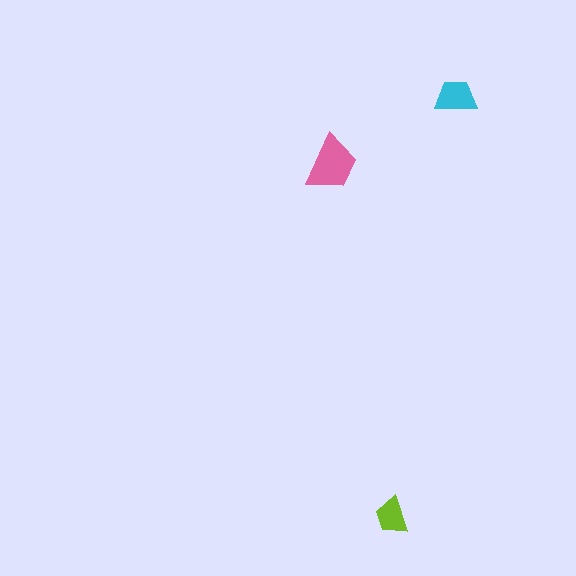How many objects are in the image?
There are 3 objects in the image.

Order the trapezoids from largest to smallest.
the pink one, the cyan one, the lime one.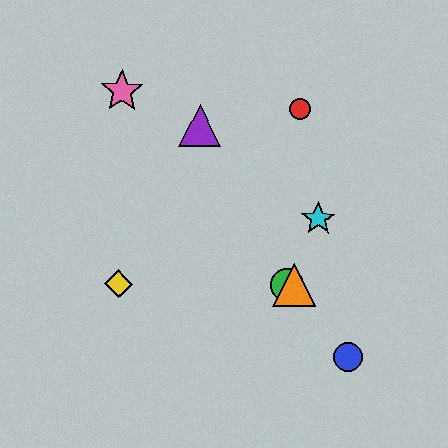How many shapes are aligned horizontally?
3 shapes (the green circle, the yellow diamond, the orange triangle) are aligned horizontally.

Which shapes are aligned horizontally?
The green circle, the yellow diamond, the orange triangle are aligned horizontally.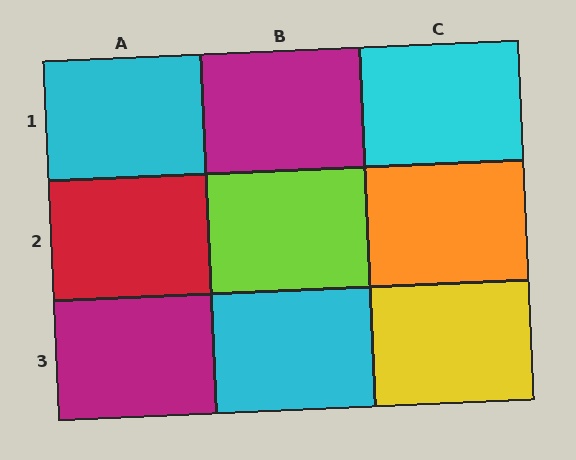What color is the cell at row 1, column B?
Magenta.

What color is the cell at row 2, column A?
Red.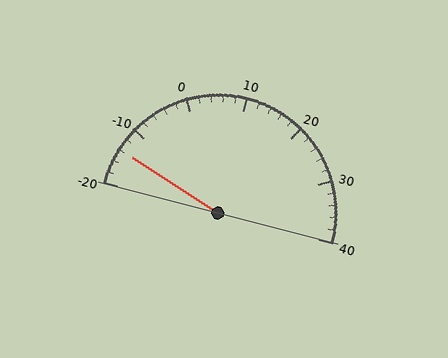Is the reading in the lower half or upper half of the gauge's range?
The reading is in the lower half of the range (-20 to 40).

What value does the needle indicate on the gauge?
The needle indicates approximately -14.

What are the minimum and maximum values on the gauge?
The gauge ranges from -20 to 40.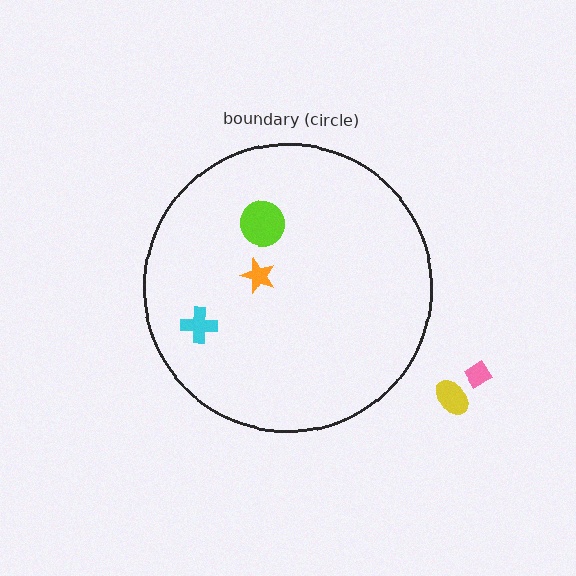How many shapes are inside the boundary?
3 inside, 2 outside.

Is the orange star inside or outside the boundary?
Inside.